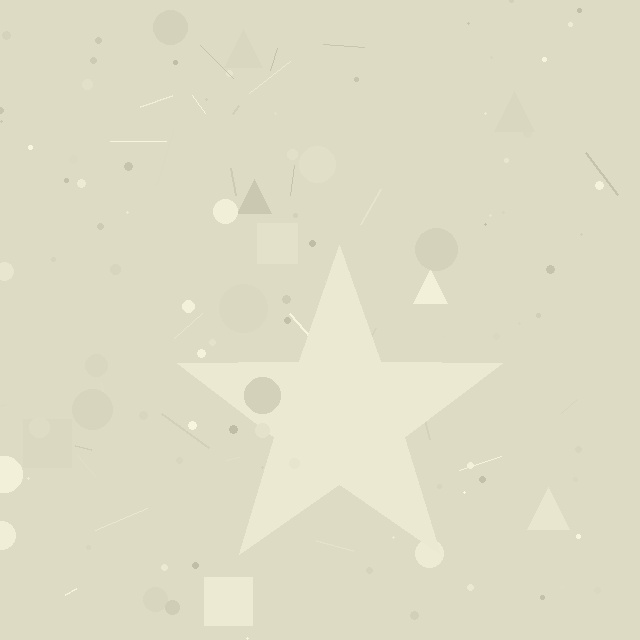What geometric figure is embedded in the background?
A star is embedded in the background.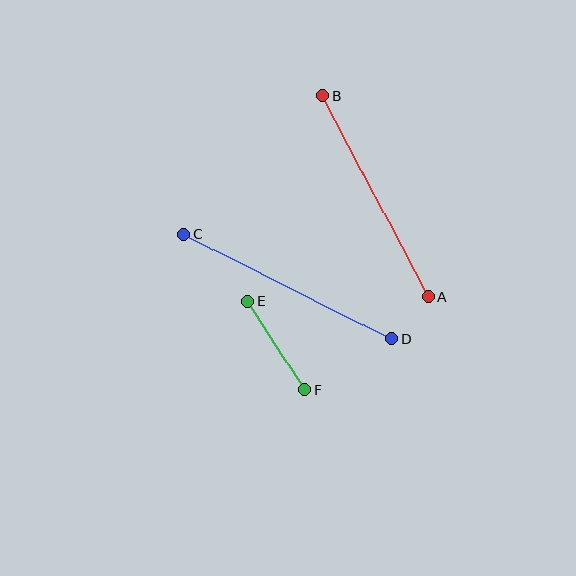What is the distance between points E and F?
The distance is approximately 105 pixels.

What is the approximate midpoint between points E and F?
The midpoint is at approximately (276, 346) pixels.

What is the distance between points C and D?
The distance is approximately 234 pixels.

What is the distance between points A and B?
The distance is approximately 227 pixels.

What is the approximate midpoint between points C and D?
The midpoint is at approximately (288, 287) pixels.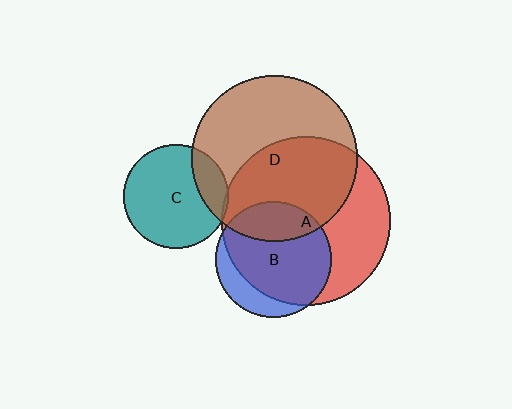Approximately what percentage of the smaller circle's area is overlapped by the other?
Approximately 5%.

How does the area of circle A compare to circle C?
Approximately 2.6 times.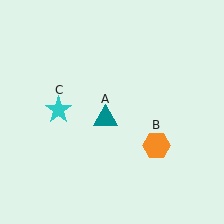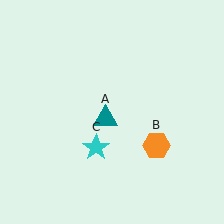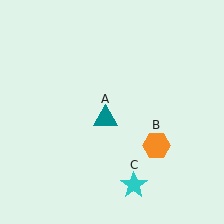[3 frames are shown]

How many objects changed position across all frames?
1 object changed position: cyan star (object C).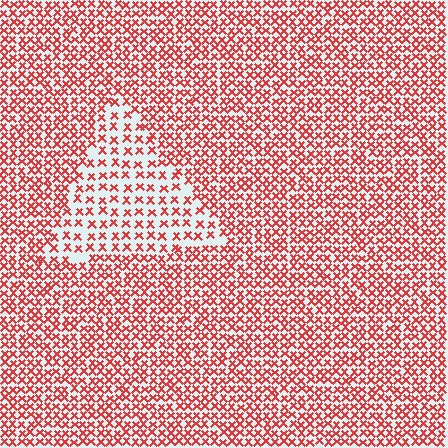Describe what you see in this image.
The image contains small red elements arranged at two different densities. A triangle-shaped region is visible where the elements are less densely packed than the surrounding area.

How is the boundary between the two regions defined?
The boundary is defined by a change in element density (approximately 1.9x ratio). All elements are the same color, size, and shape.